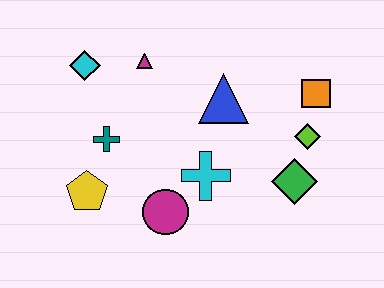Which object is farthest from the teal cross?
The orange square is farthest from the teal cross.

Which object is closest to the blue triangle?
The cyan cross is closest to the blue triangle.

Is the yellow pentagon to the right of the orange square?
No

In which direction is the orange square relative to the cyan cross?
The orange square is to the right of the cyan cross.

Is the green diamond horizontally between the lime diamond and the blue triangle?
Yes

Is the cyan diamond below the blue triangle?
No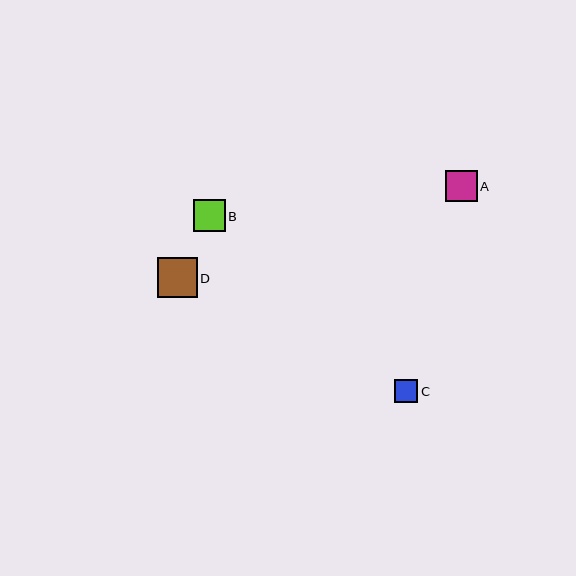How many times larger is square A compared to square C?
Square A is approximately 1.3 times the size of square C.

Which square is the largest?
Square D is the largest with a size of approximately 40 pixels.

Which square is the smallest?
Square C is the smallest with a size of approximately 23 pixels.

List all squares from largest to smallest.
From largest to smallest: D, B, A, C.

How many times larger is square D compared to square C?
Square D is approximately 1.7 times the size of square C.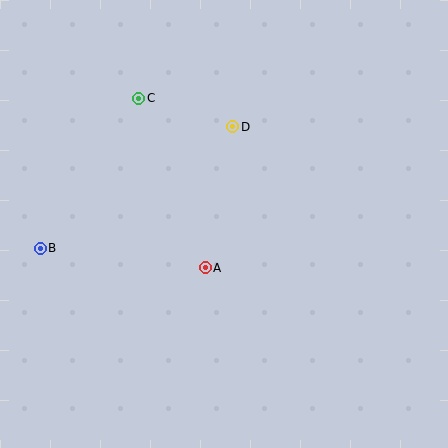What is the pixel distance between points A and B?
The distance between A and B is 166 pixels.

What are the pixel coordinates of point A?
Point A is at (205, 268).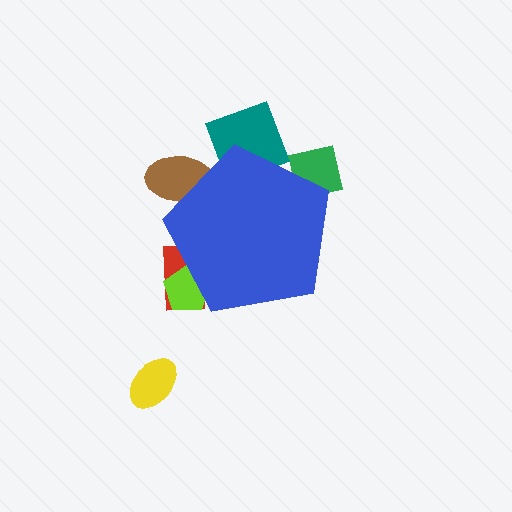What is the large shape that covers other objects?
A blue pentagon.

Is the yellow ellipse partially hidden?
No, the yellow ellipse is fully visible.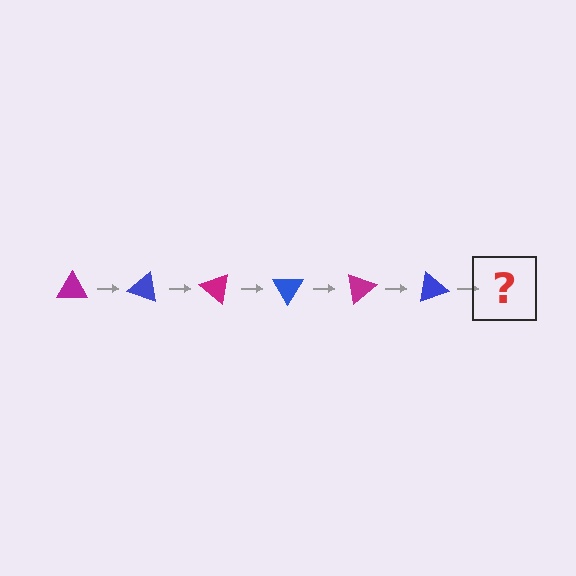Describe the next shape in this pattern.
It should be a magenta triangle, rotated 120 degrees from the start.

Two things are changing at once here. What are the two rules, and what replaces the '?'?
The two rules are that it rotates 20 degrees each step and the color cycles through magenta and blue. The '?' should be a magenta triangle, rotated 120 degrees from the start.